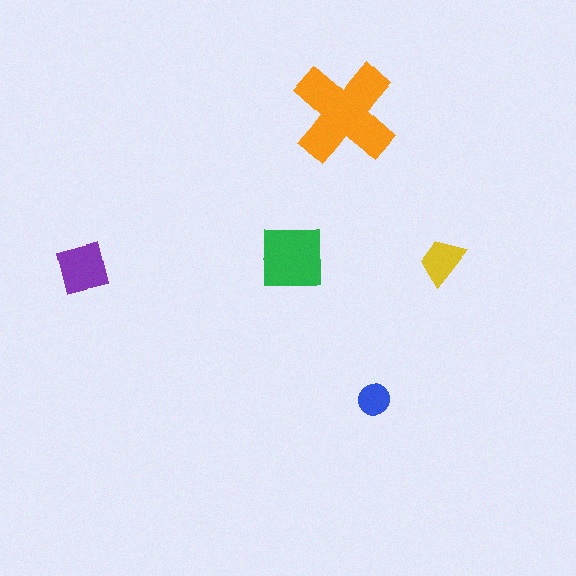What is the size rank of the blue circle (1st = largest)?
5th.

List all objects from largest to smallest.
The orange cross, the green square, the purple square, the yellow trapezoid, the blue circle.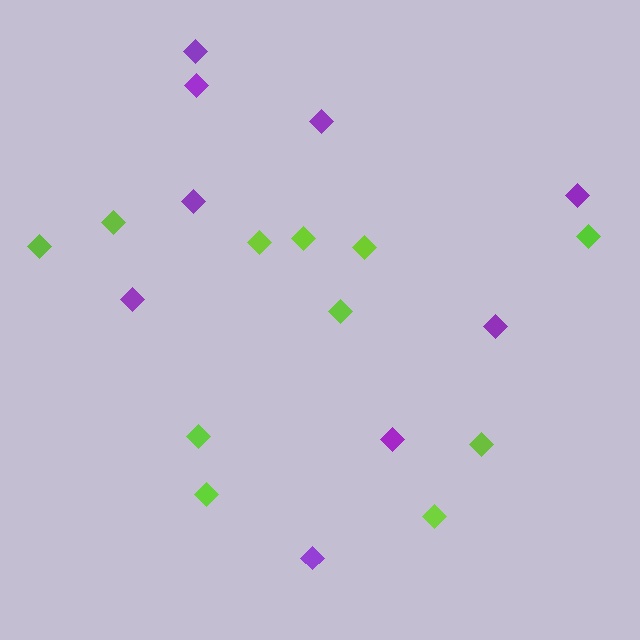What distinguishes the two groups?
There are 2 groups: one group of lime diamonds (11) and one group of purple diamonds (9).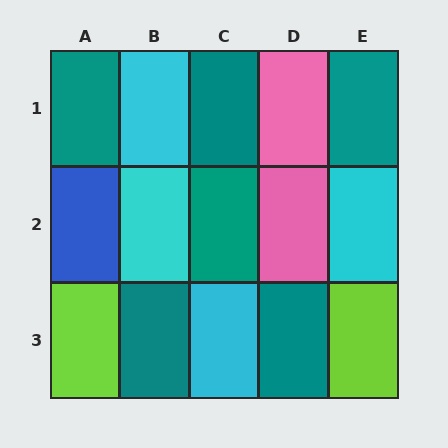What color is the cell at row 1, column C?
Teal.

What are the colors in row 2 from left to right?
Blue, cyan, teal, pink, cyan.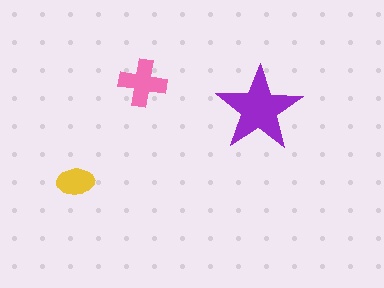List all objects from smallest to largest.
The yellow ellipse, the pink cross, the purple star.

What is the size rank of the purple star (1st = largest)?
1st.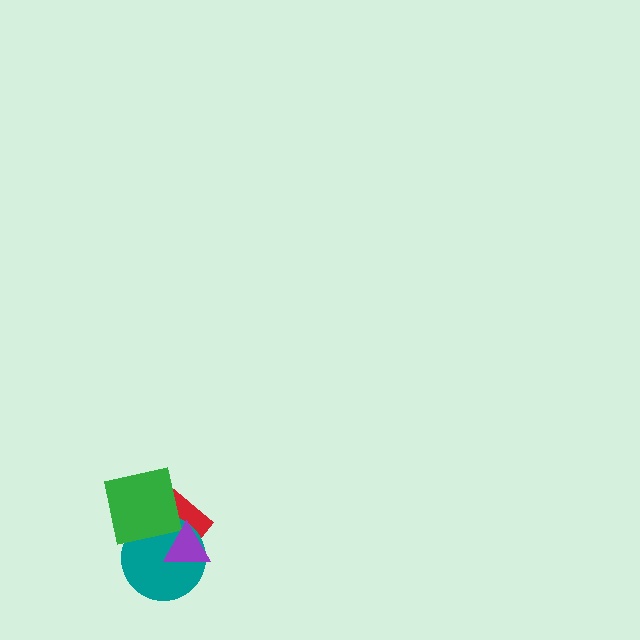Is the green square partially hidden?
Yes, it is partially covered by another shape.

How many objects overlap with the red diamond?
3 objects overlap with the red diamond.